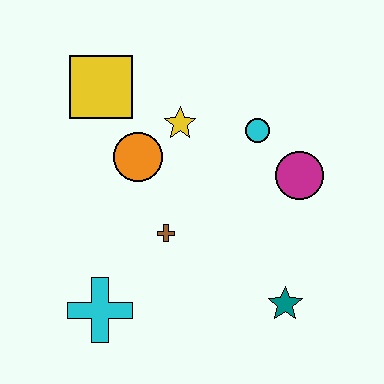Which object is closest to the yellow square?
The orange circle is closest to the yellow square.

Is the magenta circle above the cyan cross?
Yes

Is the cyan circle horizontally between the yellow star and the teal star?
Yes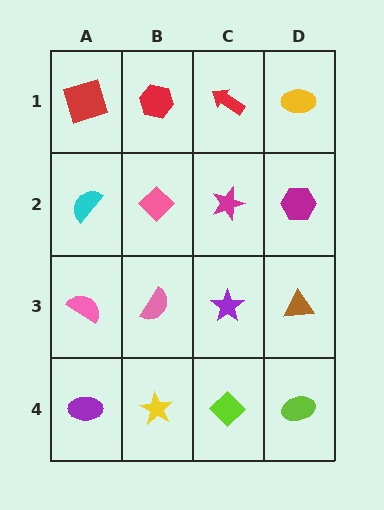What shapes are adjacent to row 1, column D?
A magenta hexagon (row 2, column D), a red arrow (row 1, column C).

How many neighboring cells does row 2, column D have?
3.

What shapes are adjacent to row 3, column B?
A pink diamond (row 2, column B), a yellow star (row 4, column B), a pink semicircle (row 3, column A), a purple star (row 3, column C).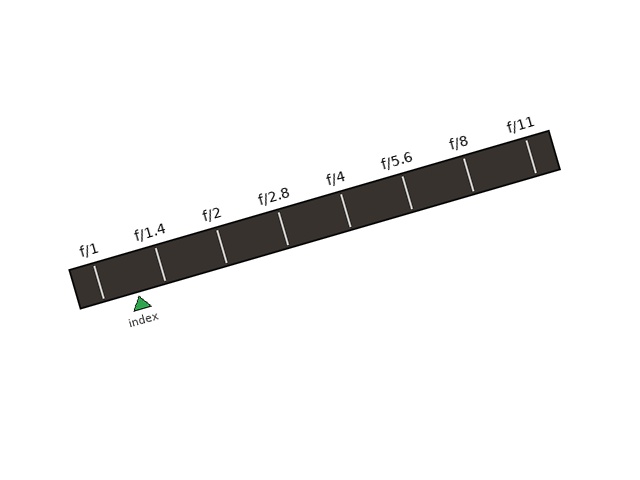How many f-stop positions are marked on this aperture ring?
There are 8 f-stop positions marked.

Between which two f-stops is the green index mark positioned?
The index mark is between f/1 and f/1.4.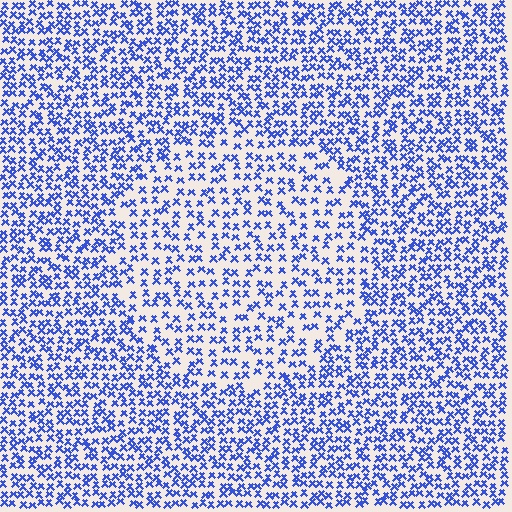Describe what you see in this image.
The image contains small blue elements arranged at two different densities. A circle-shaped region is visible where the elements are less densely packed than the surrounding area.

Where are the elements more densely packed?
The elements are more densely packed outside the circle boundary.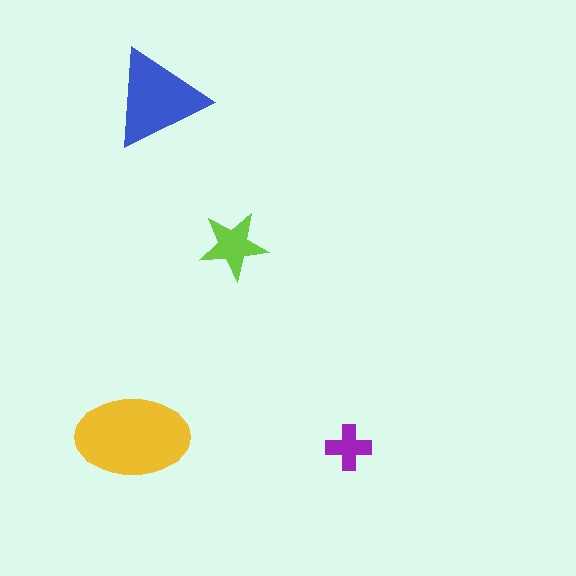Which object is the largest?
The yellow ellipse.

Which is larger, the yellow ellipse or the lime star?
The yellow ellipse.